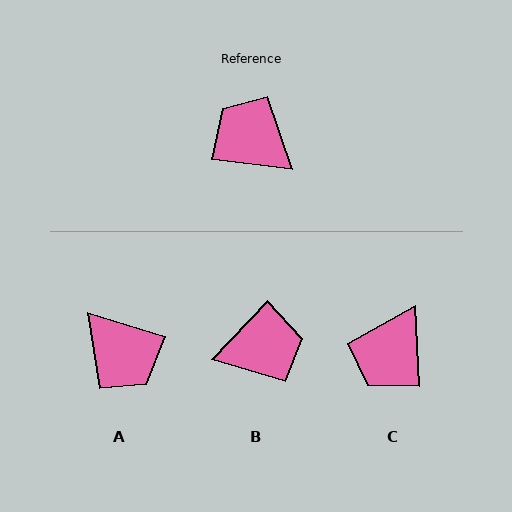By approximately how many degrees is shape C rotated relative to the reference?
Approximately 100 degrees counter-clockwise.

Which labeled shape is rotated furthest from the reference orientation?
A, about 170 degrees away.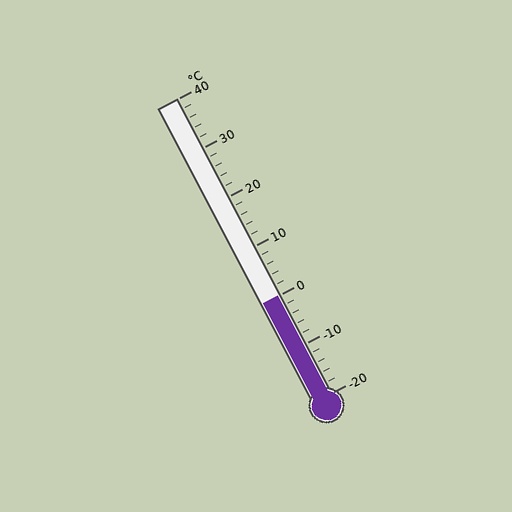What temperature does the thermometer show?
The thermometer shows approximately 0°C.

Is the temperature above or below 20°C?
The temperature is below 20°C.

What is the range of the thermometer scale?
The thermometer scale ranges from -20°C to 40°C.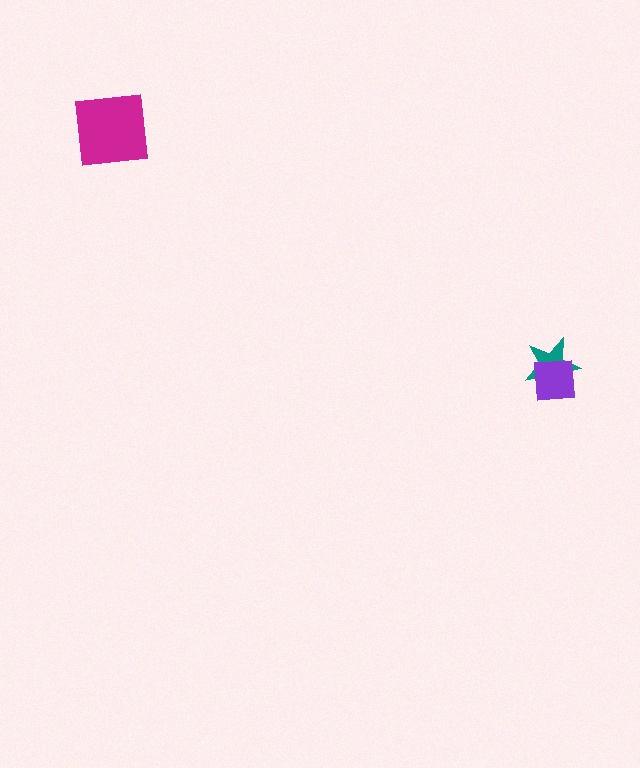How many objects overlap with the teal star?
1 object overlaps with the teal star.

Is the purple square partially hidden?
No, no other shape covers it.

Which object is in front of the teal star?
The purple square is in front of the teal star.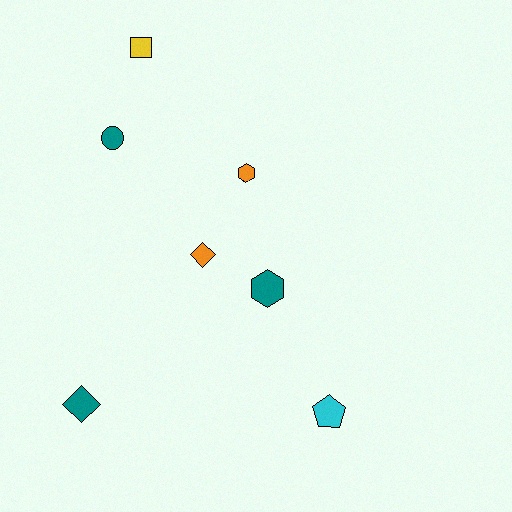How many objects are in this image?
There are 7 objects.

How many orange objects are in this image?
There are 2 orange objects.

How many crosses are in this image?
There are no crosses.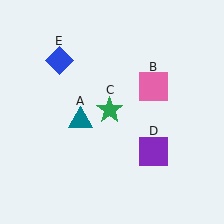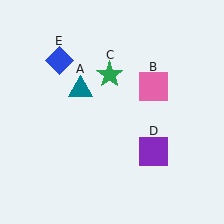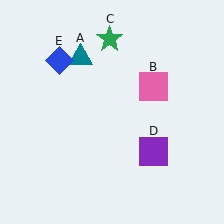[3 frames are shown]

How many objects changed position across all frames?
2 objects changed position: teal triangle (object A), green star (object C).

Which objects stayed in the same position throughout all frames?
Pink square (object B) and purple square (object D) and blue diamond (object E) remained stationary.